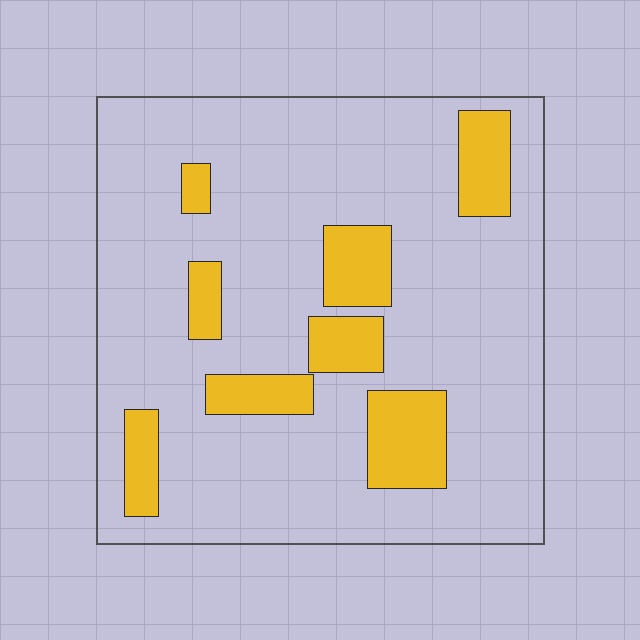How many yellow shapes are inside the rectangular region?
8.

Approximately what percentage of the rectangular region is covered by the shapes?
Approximately 20%.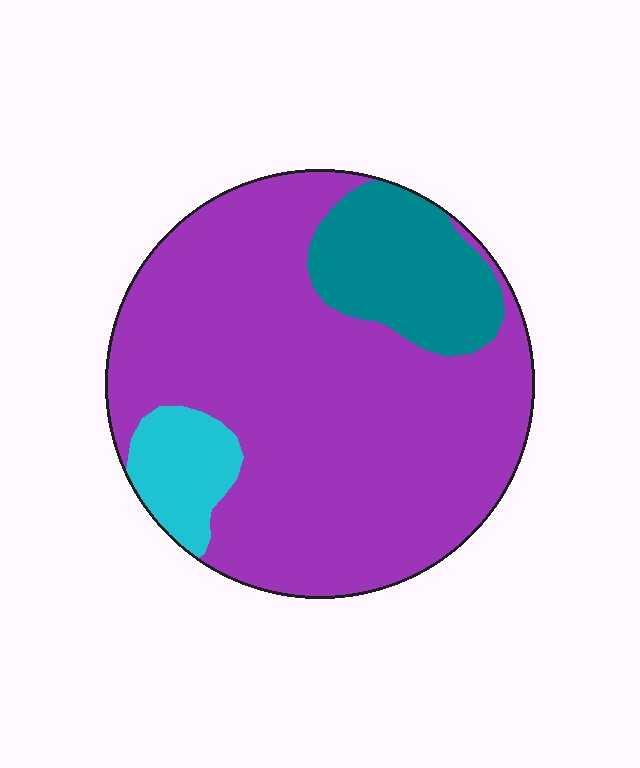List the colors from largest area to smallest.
From largest to smallest: purple, teal, cyan.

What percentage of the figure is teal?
Teal covers around 15% of the figure.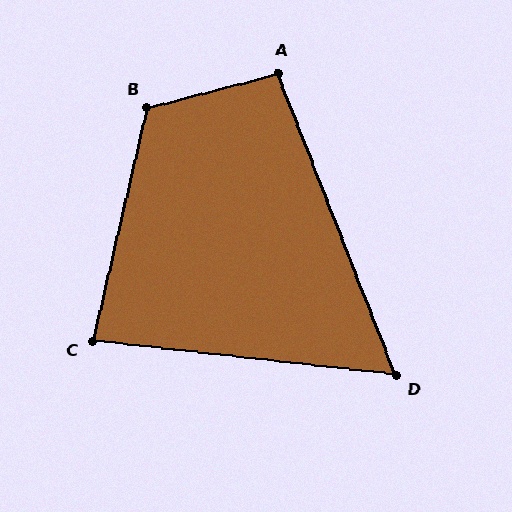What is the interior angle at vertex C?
Approximately 83 degrees (acute).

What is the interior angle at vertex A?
Approximately 97 degrees (obtuse).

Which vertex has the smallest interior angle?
D, at approximately 62 degrees.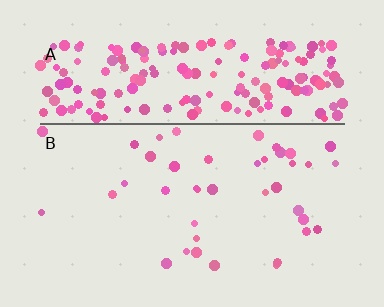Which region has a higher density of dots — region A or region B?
A (the top).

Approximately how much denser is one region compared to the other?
Approximately 5.6× — region A over region B.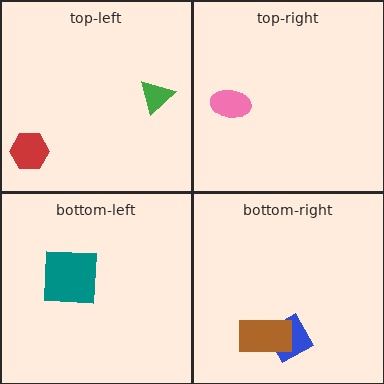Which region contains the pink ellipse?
The top-right region.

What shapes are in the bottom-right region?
The blue diamond, the brown rectangle.